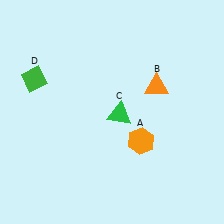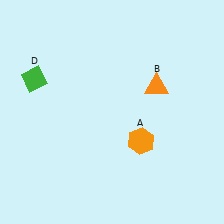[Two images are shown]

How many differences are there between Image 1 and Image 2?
There is 1 difference between the two images.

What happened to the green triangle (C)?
The green triangle (C) was removed in Image 2. It was in the bottom-right area of Image 1.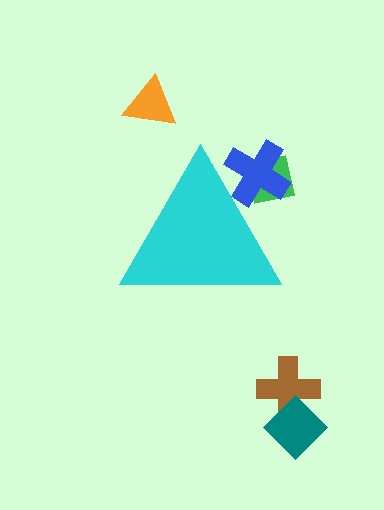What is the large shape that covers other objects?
A cyan triangle.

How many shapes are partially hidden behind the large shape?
2 shapes are partially hidden.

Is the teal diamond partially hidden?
No, the teal diamond is fully visible.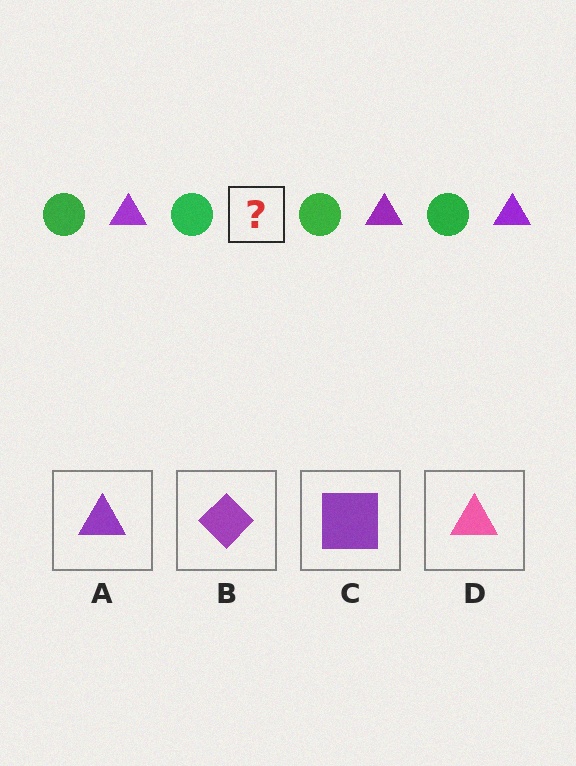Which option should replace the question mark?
Option A.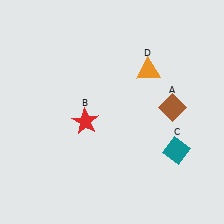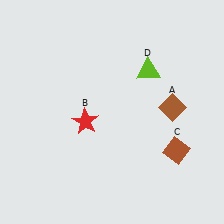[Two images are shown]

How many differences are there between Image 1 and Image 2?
There are 2 differences between the two images.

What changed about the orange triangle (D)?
In Image 1, D is orange. In Image 2, it changed to lime.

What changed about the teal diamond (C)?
In Image 1, C is teal. In Image 2, it changed to brown.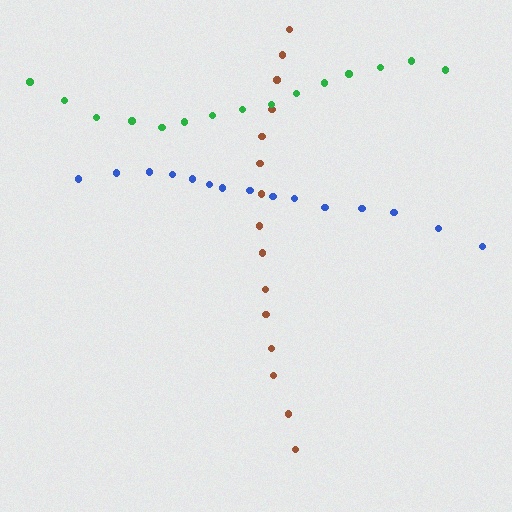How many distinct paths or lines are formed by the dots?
There are 3 distinct paths.